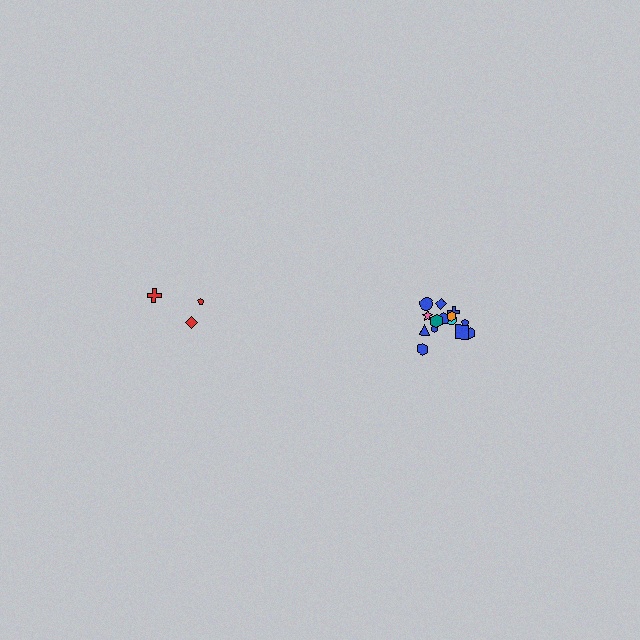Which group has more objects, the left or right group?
The right group.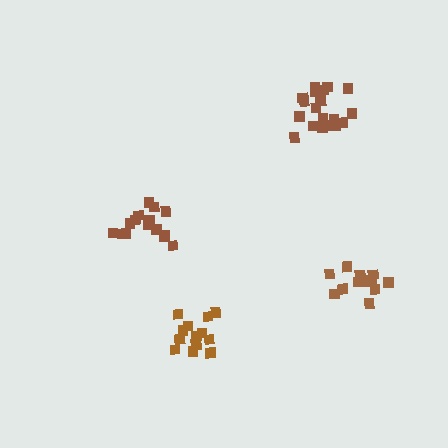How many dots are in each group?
Group 1: 13 dots, Group 2: 14 dots, Group 3: 15 dots, Group 4: 19 dots (61 total).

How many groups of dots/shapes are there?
There are 4 groups.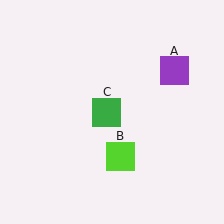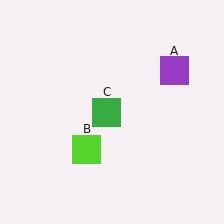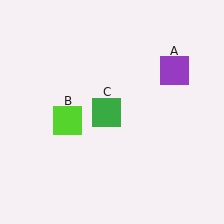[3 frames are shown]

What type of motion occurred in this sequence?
The lime square (object B) rotated clockwise around the center of the scene.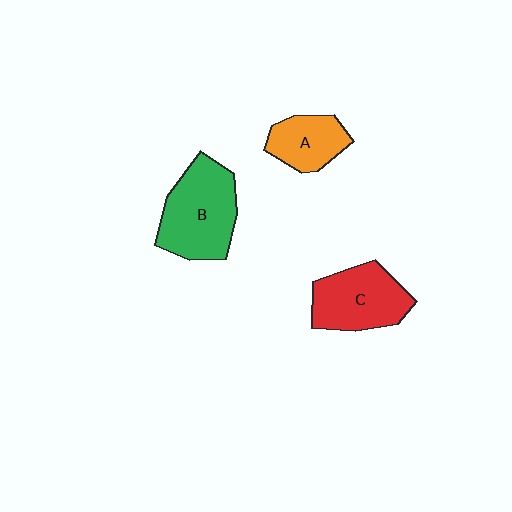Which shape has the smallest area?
Shape A (orange).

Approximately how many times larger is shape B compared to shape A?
Approximately 1.7 times.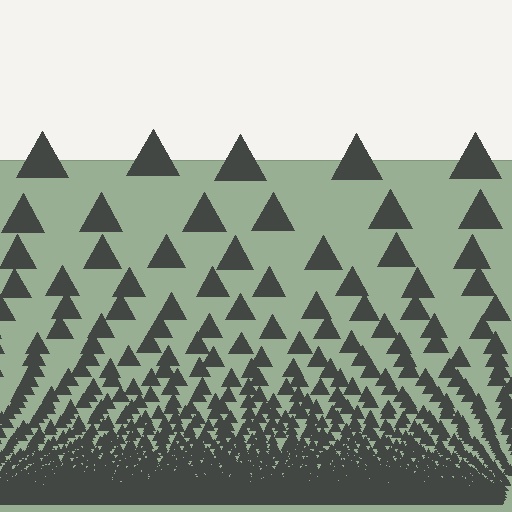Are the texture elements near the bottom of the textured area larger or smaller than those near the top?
Smaller. The gradient is inverted — elements near the bottom are smaller and denser.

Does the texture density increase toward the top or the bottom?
Density increases toward the bottom.